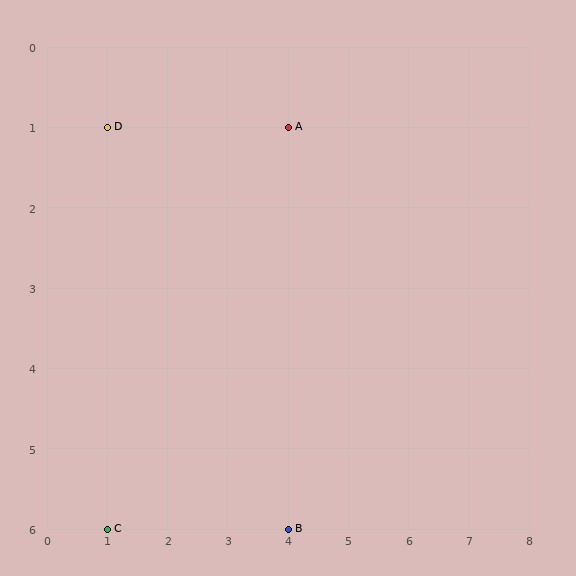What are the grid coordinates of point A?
Point A is at grid coordinates (4, 1).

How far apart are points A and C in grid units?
Points A and C are 3 columns and 5 rows apart (about 5.8 grid units diagonally).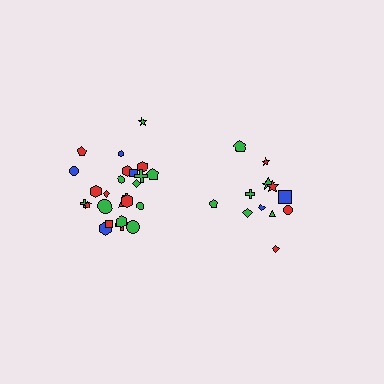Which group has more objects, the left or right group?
The left group.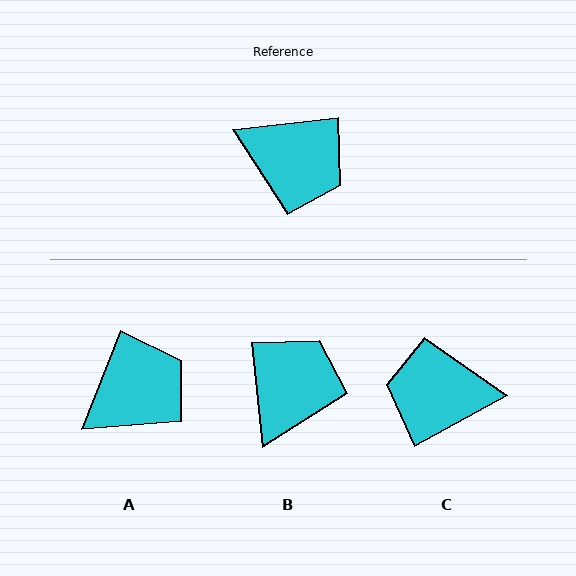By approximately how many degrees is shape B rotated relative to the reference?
Approximately 90 degrees counter-clockwise.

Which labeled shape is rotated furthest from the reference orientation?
C, about 157 degrees away.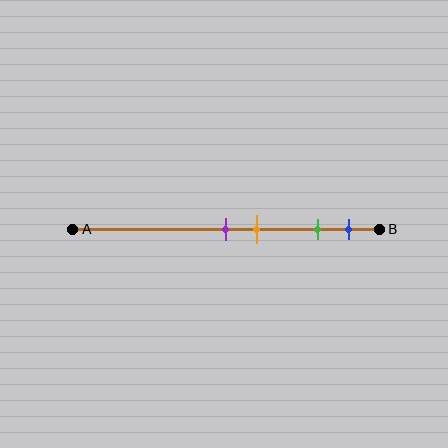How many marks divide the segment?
There are 4 marks dividing the segment.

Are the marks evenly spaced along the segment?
No, the marks are not evenly spaced.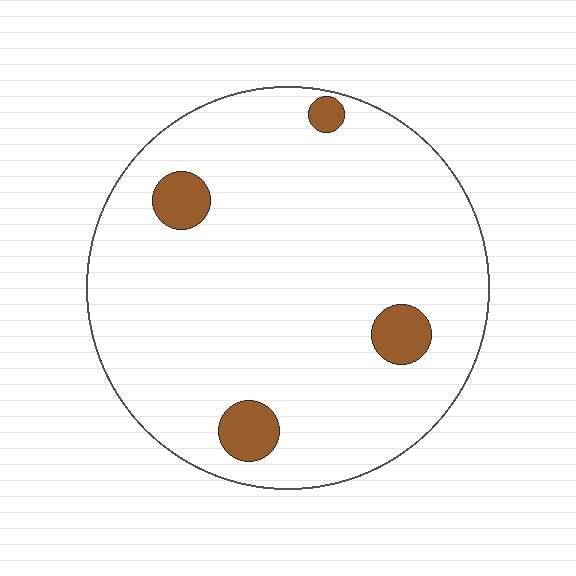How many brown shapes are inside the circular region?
4.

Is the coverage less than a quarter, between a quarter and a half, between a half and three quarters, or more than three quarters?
Less than a quarter.